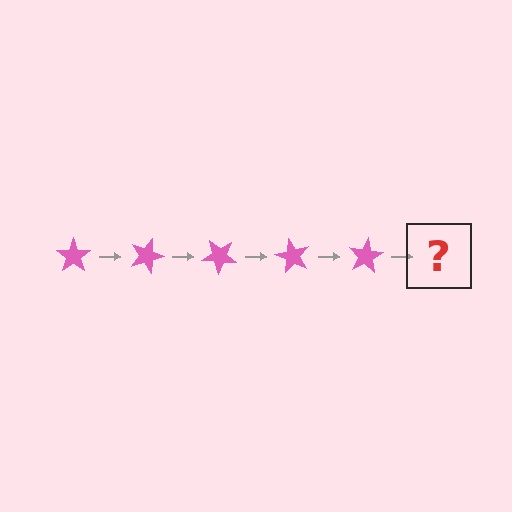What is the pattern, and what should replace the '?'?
The pattern is that the star rotates 20 degrees each step. The '?' should be a pink star rotated 100 degrees.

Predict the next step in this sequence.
The next step is a pink star rotated 100 degrees.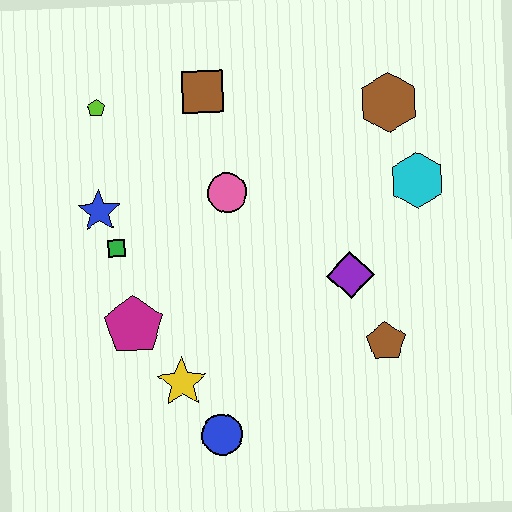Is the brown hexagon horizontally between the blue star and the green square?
No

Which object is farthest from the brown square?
The blue circle is farthest from the brown square.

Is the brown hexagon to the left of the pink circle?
No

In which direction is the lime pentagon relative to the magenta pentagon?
The lime pentagon is above the magenta pentagon.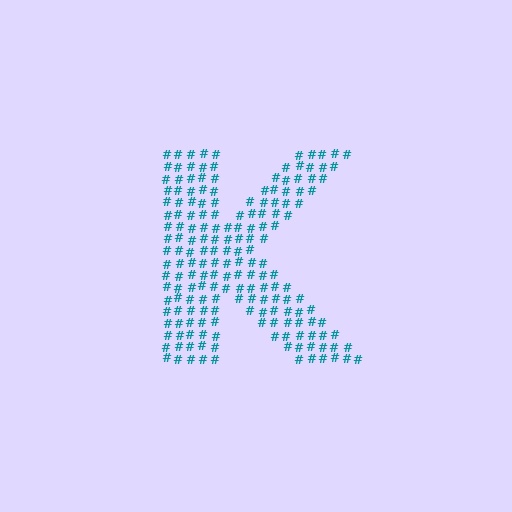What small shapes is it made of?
It is made of small hash symbols.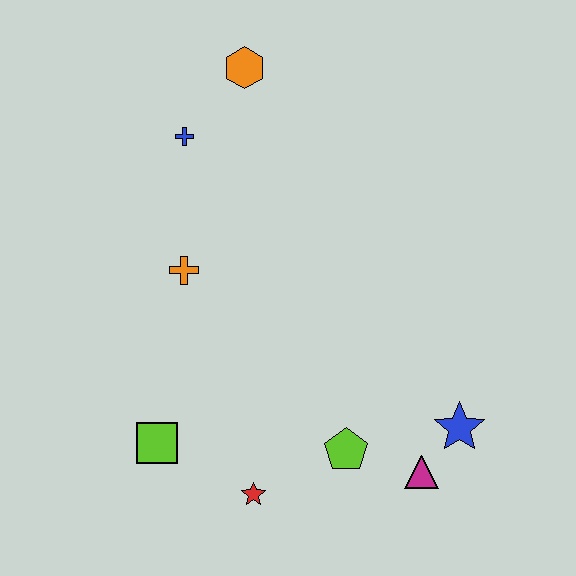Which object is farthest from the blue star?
The orange hexagon is farthest from the blue star.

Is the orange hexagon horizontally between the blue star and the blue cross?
Yes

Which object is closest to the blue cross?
The orange hexagon is closest to the blue cross.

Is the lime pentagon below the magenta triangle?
No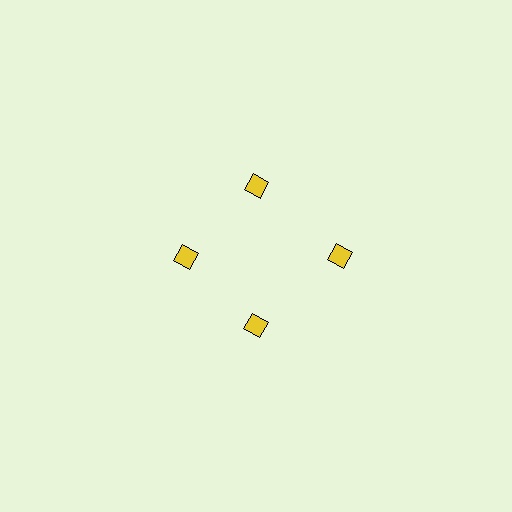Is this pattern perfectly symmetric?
No. The 4 yellow squares are arranged in a ring, but one element near the 3 o'clock position is pushed outward from the center, breaking the 4-fold rotational symmetry.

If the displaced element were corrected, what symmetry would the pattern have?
It would have 4-fold rotational symmetry — the pattern would map onto itself every 90 degrees.